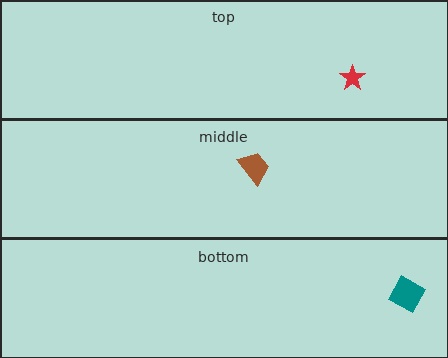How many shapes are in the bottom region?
1.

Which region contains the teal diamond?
The bottom region.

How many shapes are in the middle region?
1.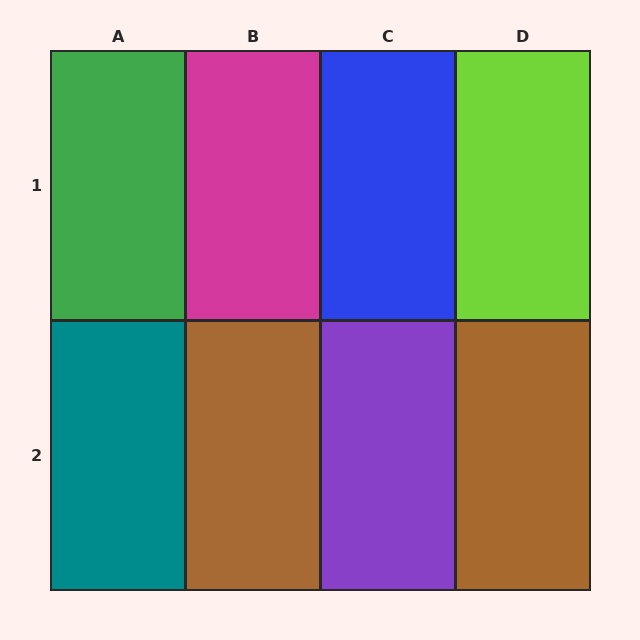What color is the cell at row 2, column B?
Brown.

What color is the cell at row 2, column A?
Teal.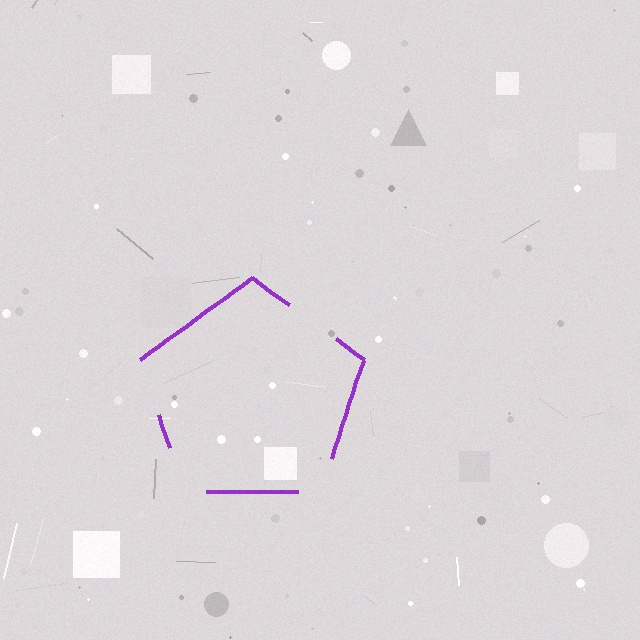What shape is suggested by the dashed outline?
The dashed outline suggests a pentagon.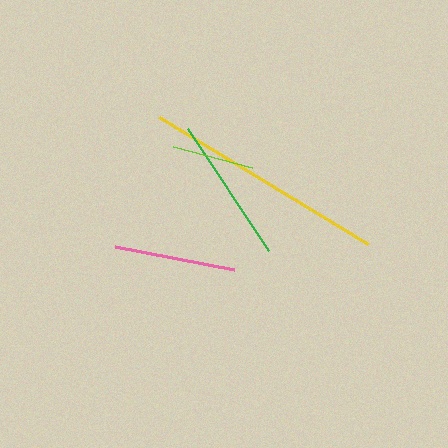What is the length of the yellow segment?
The yellow segment is approximately 244 pixels long.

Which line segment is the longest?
The yellow line is the longest at approximately 244 pixels.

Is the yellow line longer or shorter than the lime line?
The yellow line is longer than the lime line.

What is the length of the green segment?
The green segment is approximately 147 pixels long.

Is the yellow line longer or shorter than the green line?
The yellow line is longer than the green line.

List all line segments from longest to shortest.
From longest to shortest: yellow, green, pink, lime.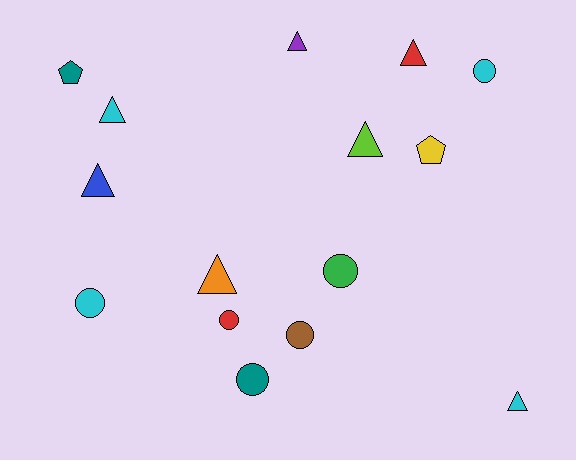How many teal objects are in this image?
There are 2 teal objects.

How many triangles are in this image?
There are 7 triangles.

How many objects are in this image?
There are 15 objects.